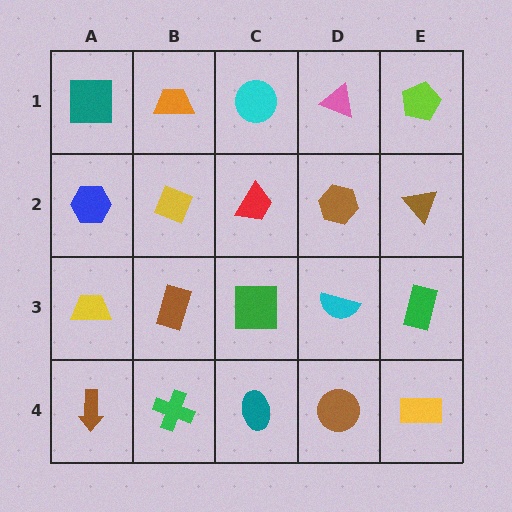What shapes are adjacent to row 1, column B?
A yellow diamond (row 2, column B), a teal square (row 1, column A), a cyan circle (row 1, column C).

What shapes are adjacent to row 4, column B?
A brown rectangle (row 3, column B), a brown arrow (row 4, column A), a teal ellipse (row 4, column C).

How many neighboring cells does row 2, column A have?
3.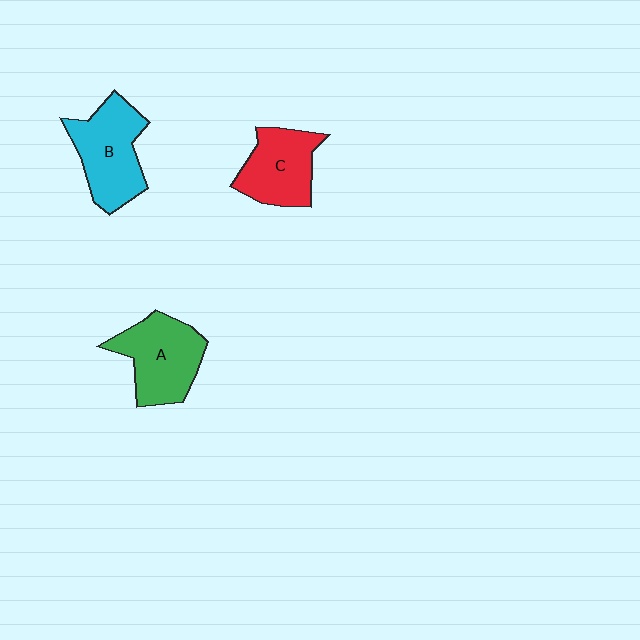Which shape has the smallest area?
Shape C (red).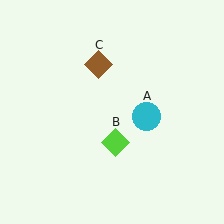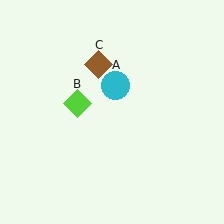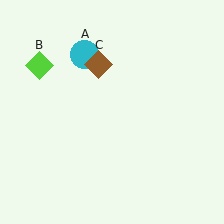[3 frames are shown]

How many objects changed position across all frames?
2 objects changed position: cyan circle (object A), lime diamond (object B).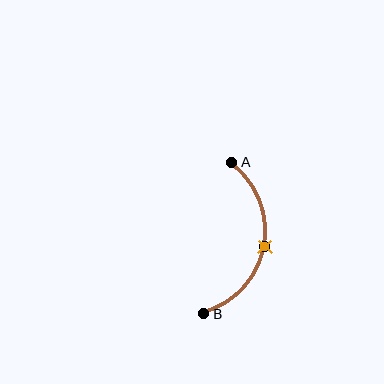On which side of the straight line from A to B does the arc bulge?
The arc bulges to the right of the straight line connecting A and B.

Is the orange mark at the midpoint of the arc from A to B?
Yes. The orange mark lies on the arc at equal arc-length from both A and B — it is the arc midpoint.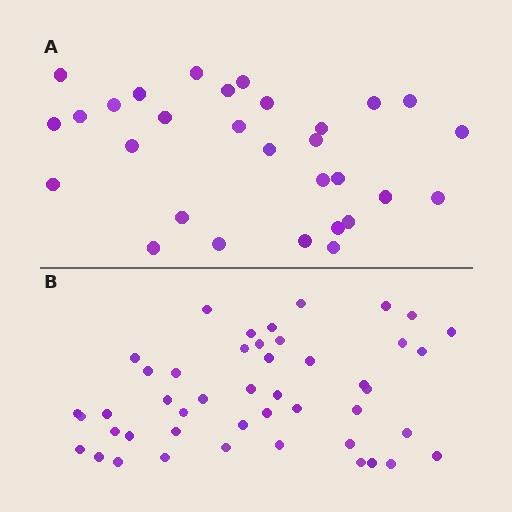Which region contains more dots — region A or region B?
Region B (the bottom region) has more dots.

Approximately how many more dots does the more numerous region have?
Region B has approximately 15 more dots than region A.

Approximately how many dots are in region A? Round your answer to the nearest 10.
About 30 dots.